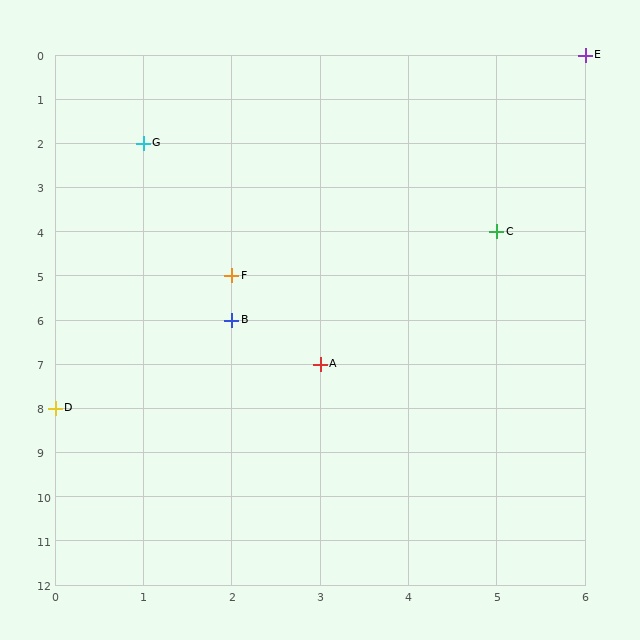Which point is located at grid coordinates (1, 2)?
Point G is at (1, 2).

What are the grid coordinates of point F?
Point F is at grid coordinates (2, 5).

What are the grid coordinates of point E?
Point E is at grid coordinates (6, 0).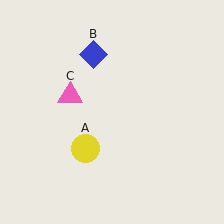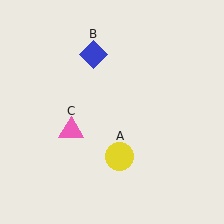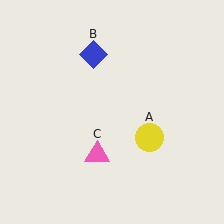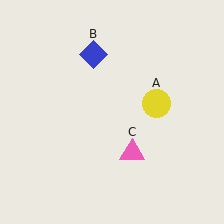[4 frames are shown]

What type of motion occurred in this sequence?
The yellow circle (object A), pink triangle (object C) rotated counterclockwise around the center of the scene.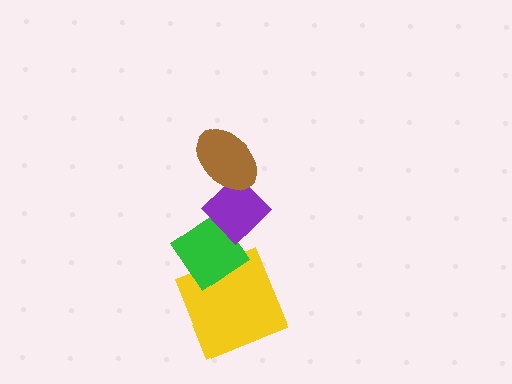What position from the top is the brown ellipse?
The brown ellipse is 1st from the top.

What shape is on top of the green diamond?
The purple diamond is on top of the green diamond.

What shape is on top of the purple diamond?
The brown ellipse is on top of the purple diamond.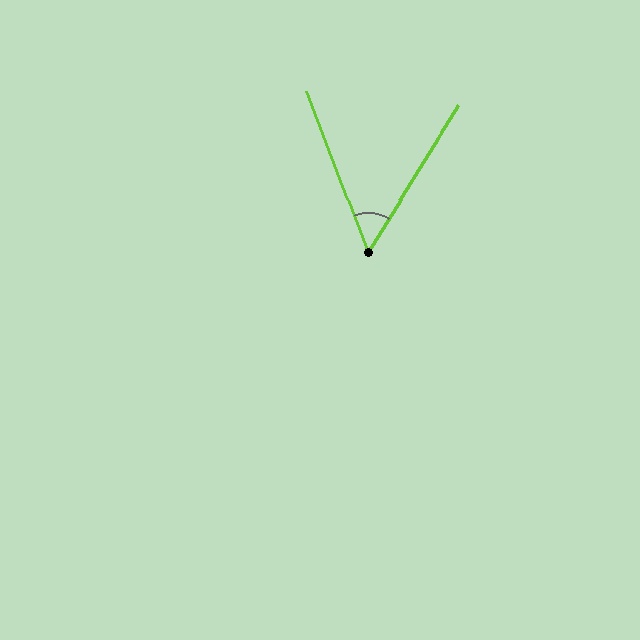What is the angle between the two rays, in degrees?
Approximately 53 degrees.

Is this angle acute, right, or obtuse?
It is acute.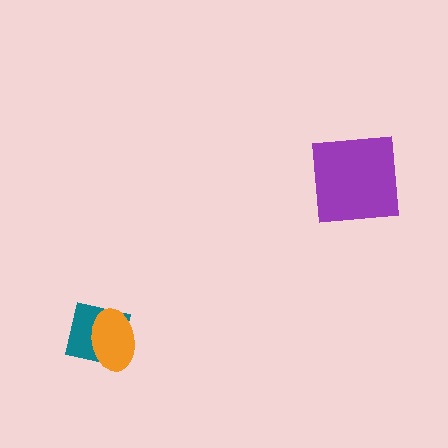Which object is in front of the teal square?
The orange ellipse is in front of the teal square.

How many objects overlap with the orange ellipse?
1 object overlaps with the orange ellipse.